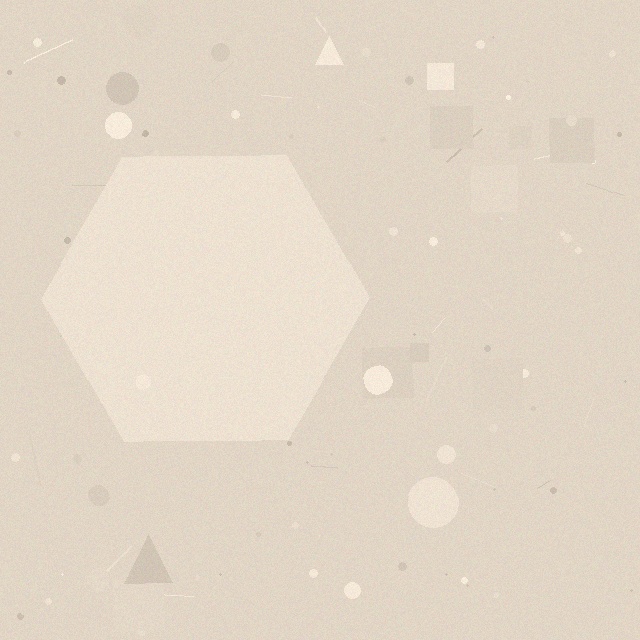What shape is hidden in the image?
A hexagon is hidden in the image.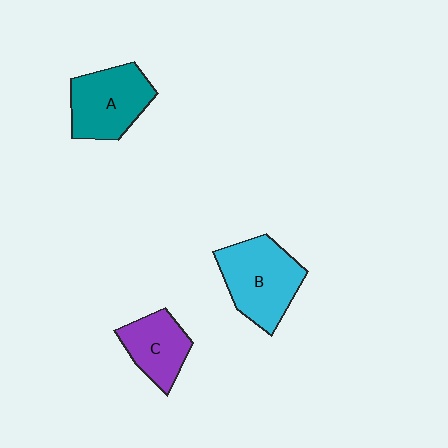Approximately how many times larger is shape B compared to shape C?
Approximately 1.5 times.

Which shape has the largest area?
Shape B (cyan).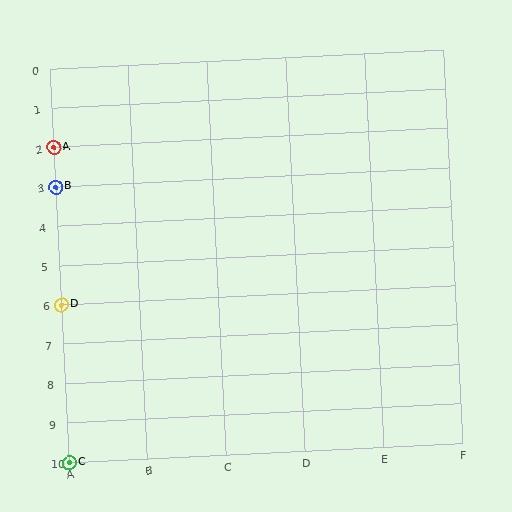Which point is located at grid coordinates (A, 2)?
Point A is at (A, 2).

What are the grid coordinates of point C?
Point C is at grid coordinates (A, 10).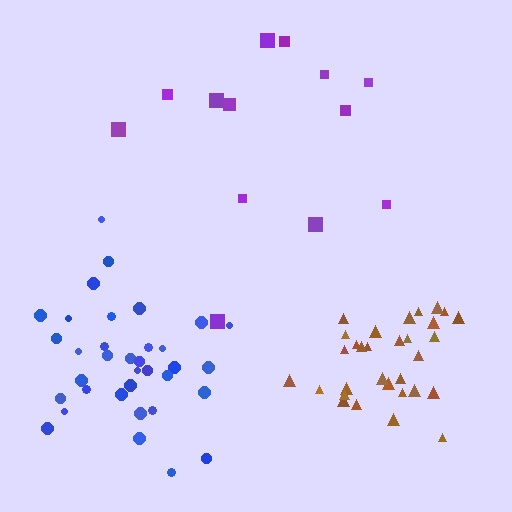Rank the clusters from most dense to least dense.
brown, blue, purple.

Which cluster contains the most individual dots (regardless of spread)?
Blue (35).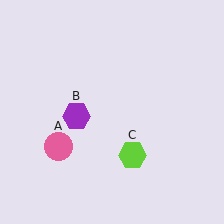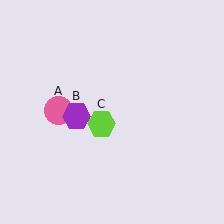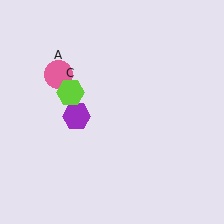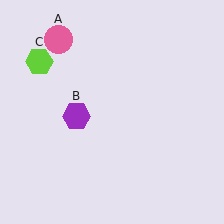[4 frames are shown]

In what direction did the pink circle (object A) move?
The pink circle (object A) moved up.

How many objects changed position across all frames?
2 objects changed position: pink circle (object A), lime hexagon (object C).